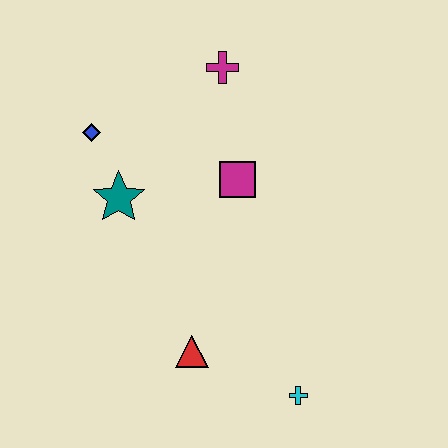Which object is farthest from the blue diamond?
The cyan cross is farthest from the blue diamond.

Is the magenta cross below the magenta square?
No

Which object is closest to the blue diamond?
The teal star is closest to the blue diamond.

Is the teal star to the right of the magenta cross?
No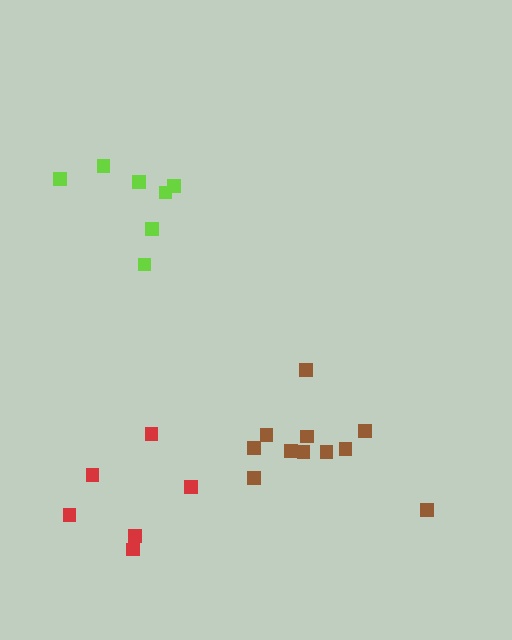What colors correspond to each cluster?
The clusters are colored: red, brown, lime.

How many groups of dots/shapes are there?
There are 3 groups.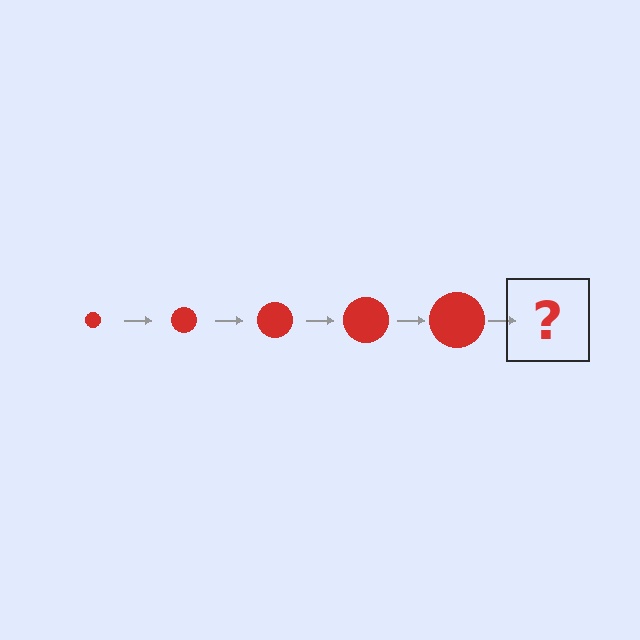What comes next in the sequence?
The next element should be a red circle, larger than the previous one.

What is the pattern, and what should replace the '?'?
The pattern is that the circle gets progressively larger each step. The '?' should be a red circle, larger than the previous one.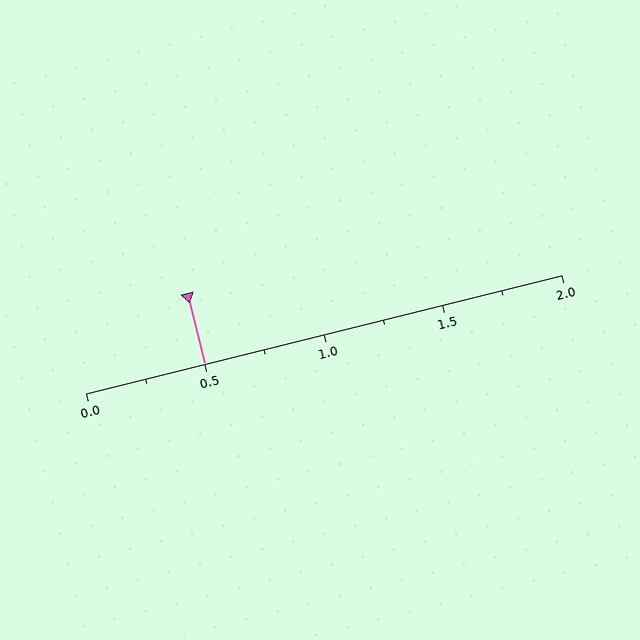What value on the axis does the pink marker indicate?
The marker indicates approximately 0.5.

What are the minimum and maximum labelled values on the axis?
The axis runs from 0.0 to 2.0.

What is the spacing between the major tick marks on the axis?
The major ticks are spaced 0.5 apart.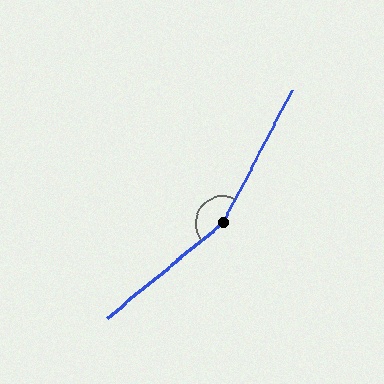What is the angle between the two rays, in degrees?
Approximately 157 degrees.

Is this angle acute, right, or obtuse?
It is obtuse.